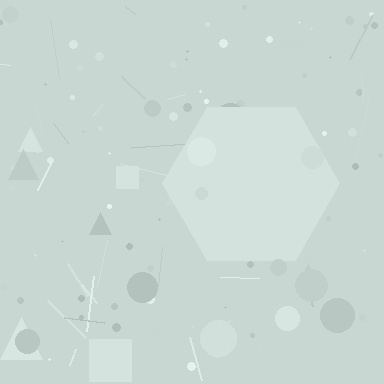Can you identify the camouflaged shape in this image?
The camouflaged shape is a hexagon.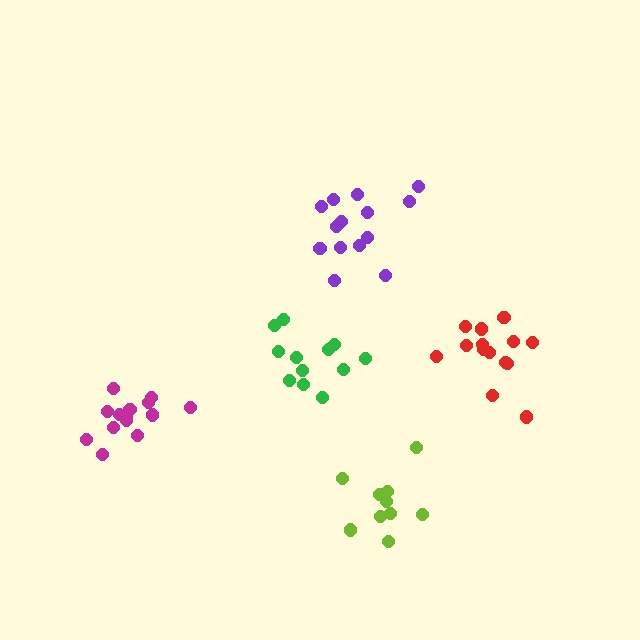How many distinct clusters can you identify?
There are 5 distinct clusters.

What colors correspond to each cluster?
The clusters are colored: magenta, lime, green, purple, red.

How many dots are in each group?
Group 1: 14 dots, Group 2: 10 dots, Group 3: 12 dots, Group 4: 14 dots, Group 5: 14 dots (64 total).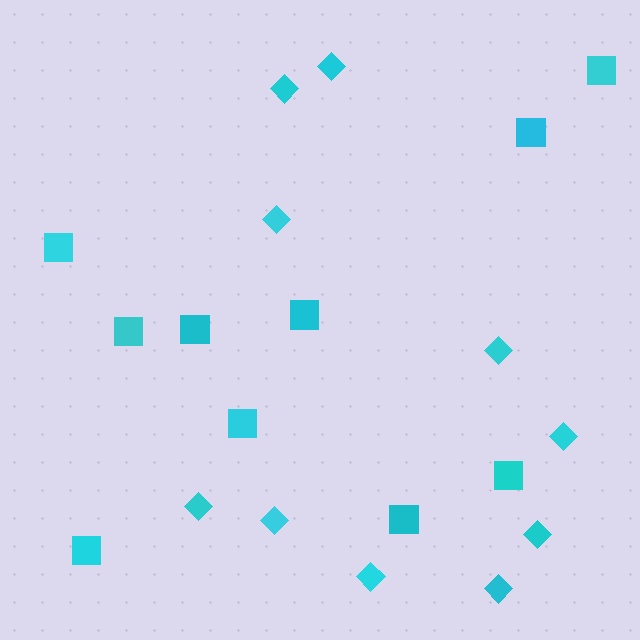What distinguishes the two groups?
There are 2 groups: one group of squares (10) and one group of diamonds (10).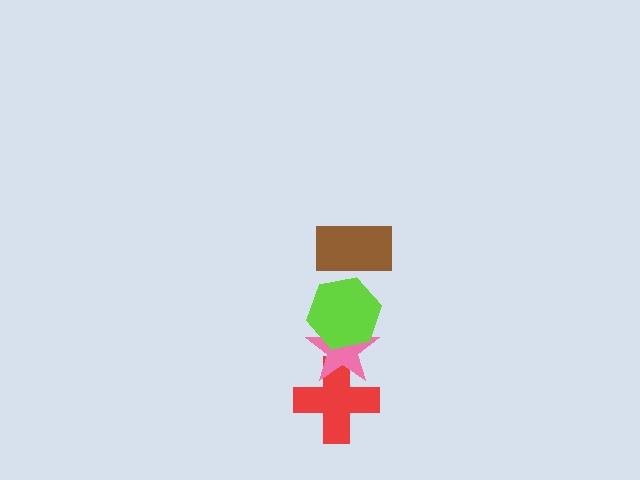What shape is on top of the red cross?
The pink star is on top of the red cross.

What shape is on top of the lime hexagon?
The brown rectangle is on top of the lime hexagon.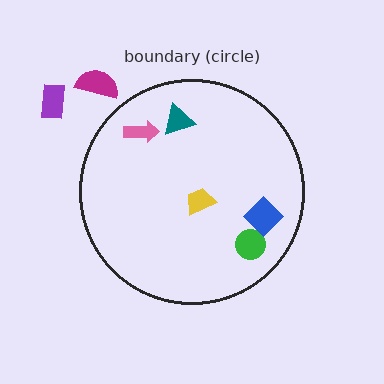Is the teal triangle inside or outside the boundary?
Inside.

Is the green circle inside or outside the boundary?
Inside.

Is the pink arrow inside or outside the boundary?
Inside.